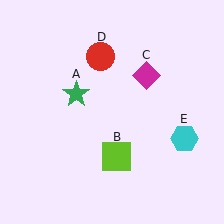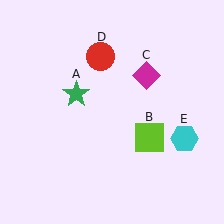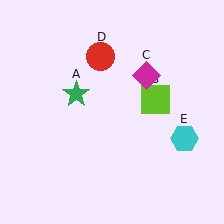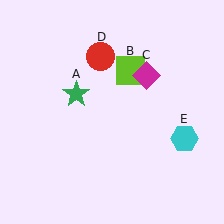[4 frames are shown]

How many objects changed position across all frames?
1 object changed position: lime square (object B).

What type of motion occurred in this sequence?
The lime square (object B) rotated counterclockwise around the center of the scene.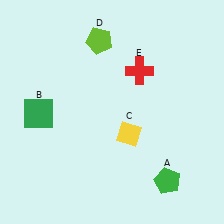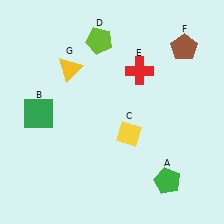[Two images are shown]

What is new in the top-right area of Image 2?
A brown pentagon (F) was added in the top-right area of Image 2.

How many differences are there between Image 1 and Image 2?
There are 2 differences between the two images.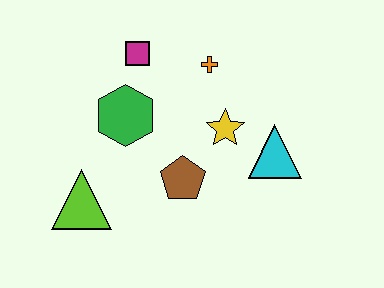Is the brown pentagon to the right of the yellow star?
No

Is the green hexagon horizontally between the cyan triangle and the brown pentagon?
No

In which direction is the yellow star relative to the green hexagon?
The yellow star is to the right of the green hexagon.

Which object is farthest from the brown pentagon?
The magenta square is farthest from the brown pentagon.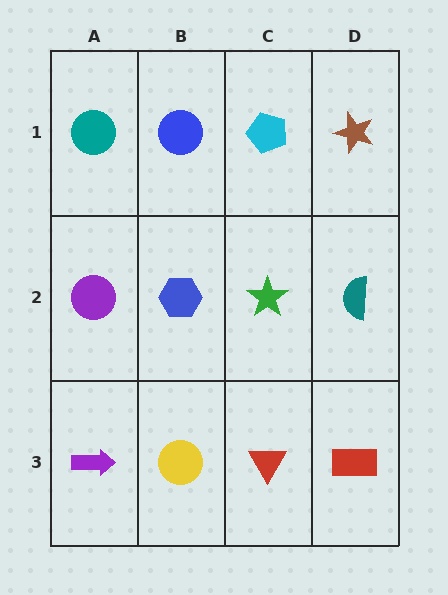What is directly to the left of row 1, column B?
A teal circle.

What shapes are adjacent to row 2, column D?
A brown star (row 1, column D), a red rectangle (row 3, column D), a green star (row 2, column C).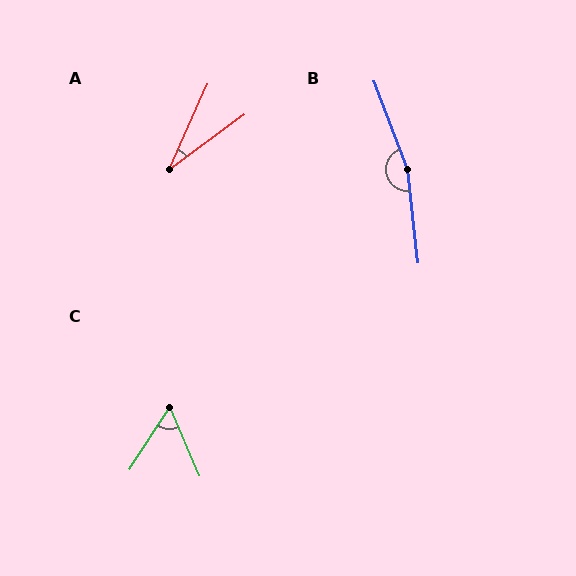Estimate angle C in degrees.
Approximately 56 degrees.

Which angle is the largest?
B, at approximately 166 degrees.